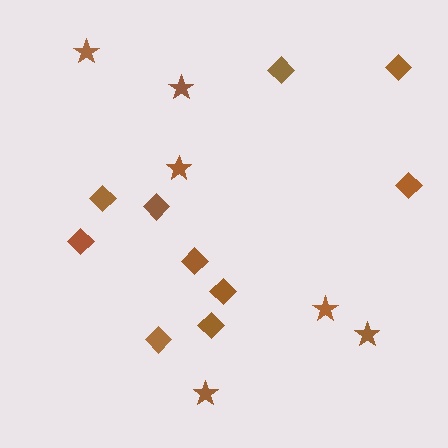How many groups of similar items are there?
There are 2 groups: one group of stars (6) and one group of diamonds (10).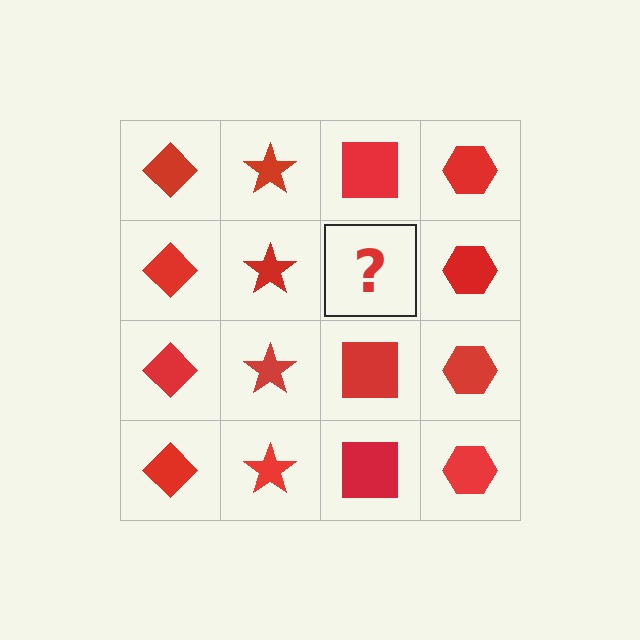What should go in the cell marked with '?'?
The missing cell should contain a red square.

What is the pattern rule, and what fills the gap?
The rule is that each column has a consistent shape. The gap should be filled with a red square.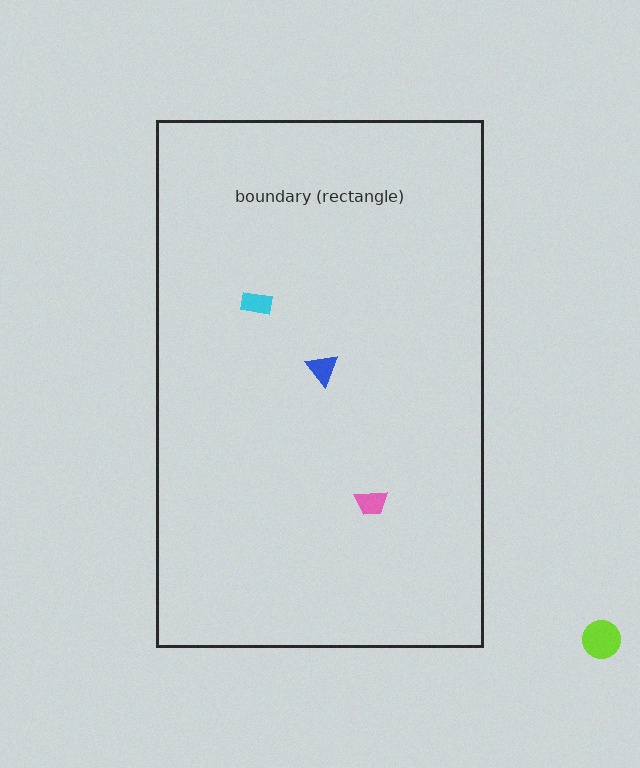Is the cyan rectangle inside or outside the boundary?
Inside.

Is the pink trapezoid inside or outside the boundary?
Inside.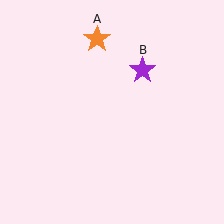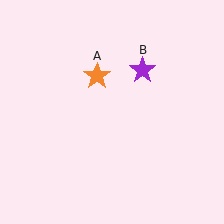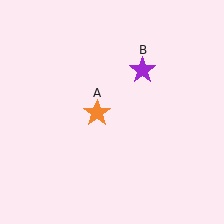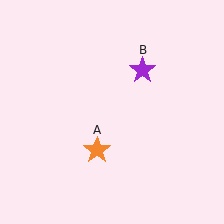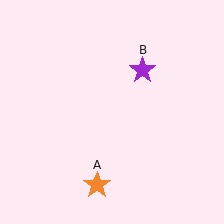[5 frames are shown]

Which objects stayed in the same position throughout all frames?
Purple star (object B) remained stationary.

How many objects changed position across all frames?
1 object changed position: orange star (object A).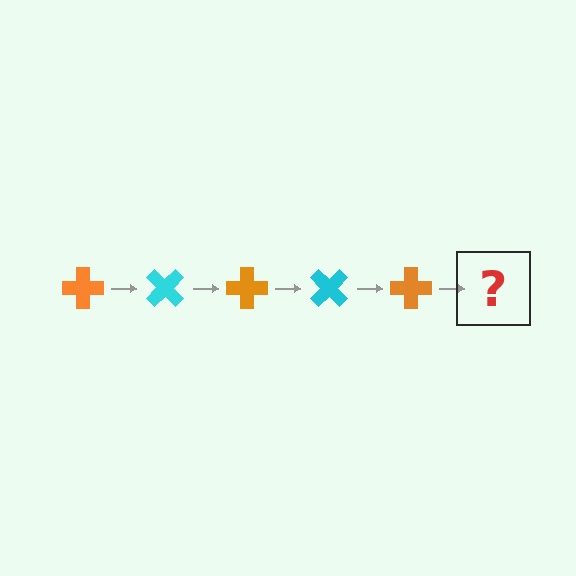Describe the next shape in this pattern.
It should be a cyan cross, rotated 225 degrees from the start.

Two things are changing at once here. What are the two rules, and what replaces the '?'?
The two rules are that it rotates 45 degrees each step and the color cycles through orange and cyan. The '?' should be a cyan cross, rotated 225 degrees from the start.